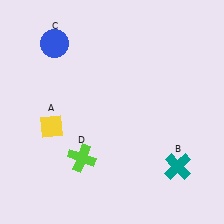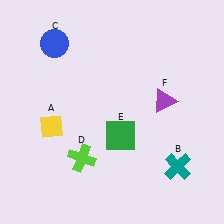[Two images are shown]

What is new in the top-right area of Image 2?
A purple triangle (F) was added in the top-right area of Image 2.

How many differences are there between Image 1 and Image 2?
There are 2 differences between the two images.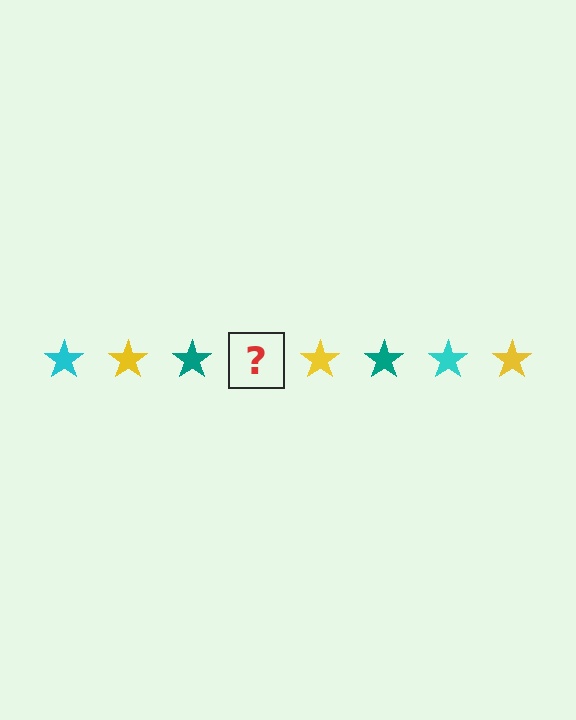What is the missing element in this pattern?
The missing element is a cyan star.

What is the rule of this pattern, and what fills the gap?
The rule is that the pattern cycles through cyan, yellow, teal stars. The gap should be filled with a cyan star.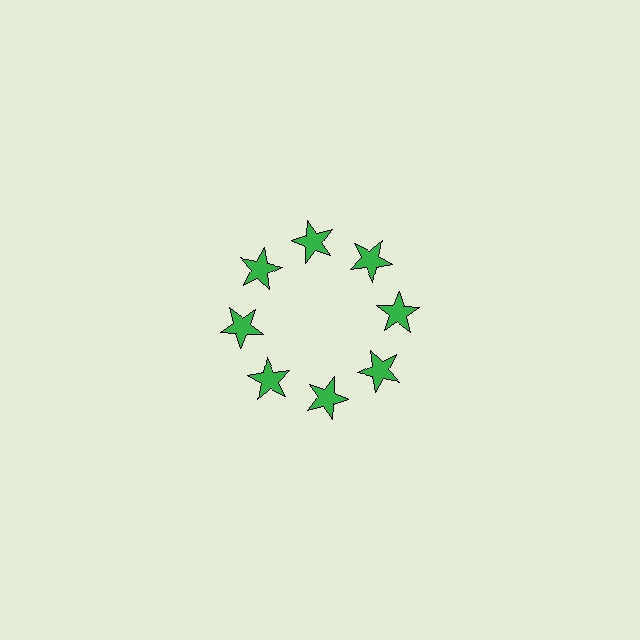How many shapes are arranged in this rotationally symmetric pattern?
There are 8 shapes, arranged in 8 groups of 1.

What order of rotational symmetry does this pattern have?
This pattern has 8-fold rotational symmetry.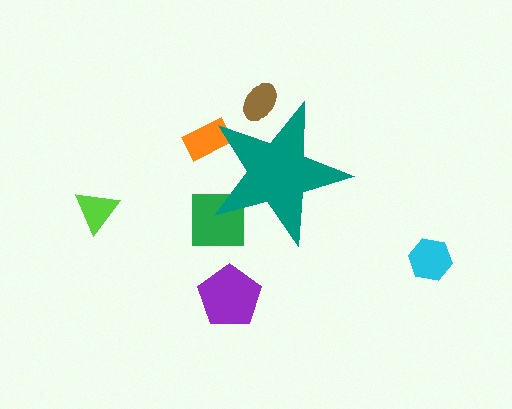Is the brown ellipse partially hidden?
Yes, the brown ellipse is partially hidden behind the teal star.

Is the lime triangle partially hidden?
No, the lime triangle is fully visible.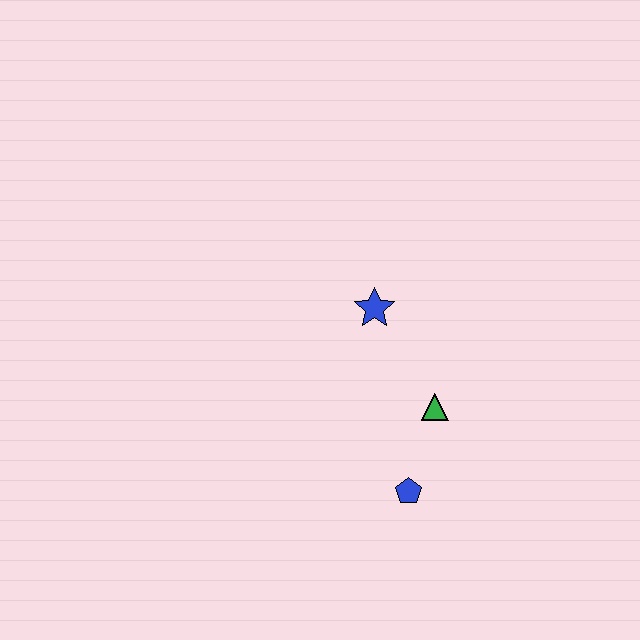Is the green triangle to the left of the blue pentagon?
No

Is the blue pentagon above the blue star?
No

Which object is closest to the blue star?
The green triangle is closest to the blue star.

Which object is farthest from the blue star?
The blue pentagon is farthest from the blue star.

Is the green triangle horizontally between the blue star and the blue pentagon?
No